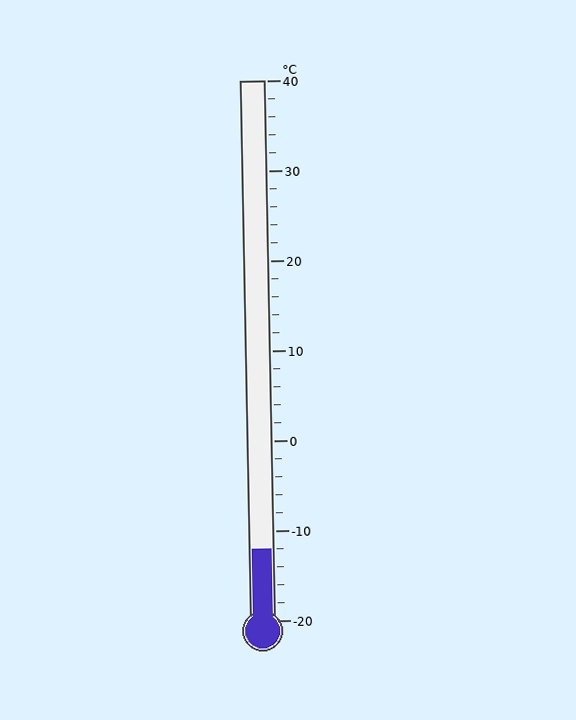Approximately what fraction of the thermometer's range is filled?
The thermometer is filled to approximately 15% of its range.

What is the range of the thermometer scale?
The thermometer scale ranges from -20°C to 40°C.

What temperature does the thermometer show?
The thermometer shows approximately -12°C.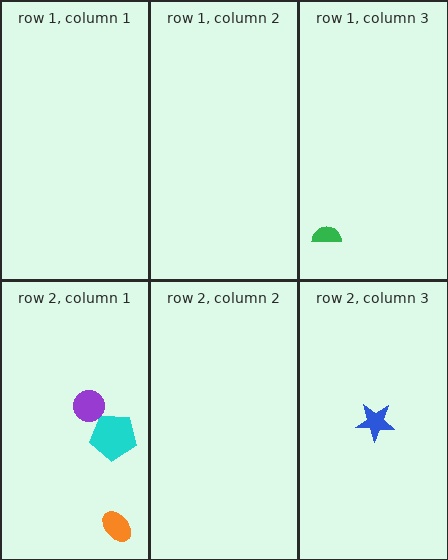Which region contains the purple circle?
The row 2, column 1 region.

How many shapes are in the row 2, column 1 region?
3.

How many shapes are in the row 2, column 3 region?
1.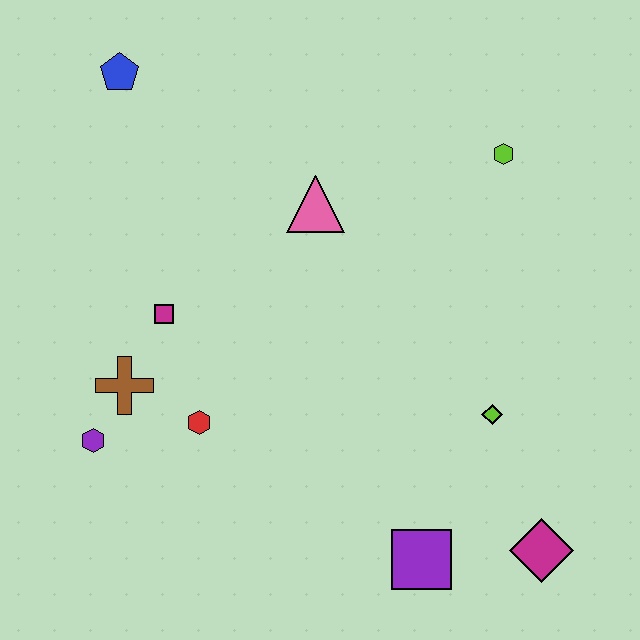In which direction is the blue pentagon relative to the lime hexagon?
The blue pentagon is to the left of the lime hexagon.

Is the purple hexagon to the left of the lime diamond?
Yes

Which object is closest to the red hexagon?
The brown cross is closest to the red hexagon.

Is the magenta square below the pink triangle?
Yes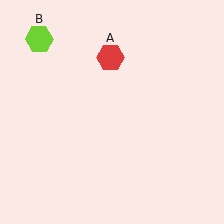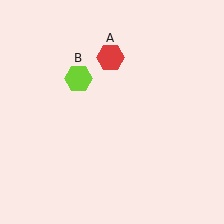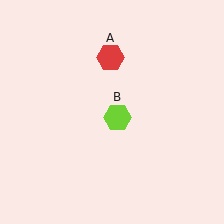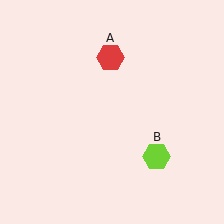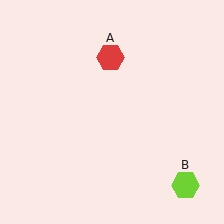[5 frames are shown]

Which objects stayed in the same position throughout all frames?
Red hexagon (object A) remained stationary.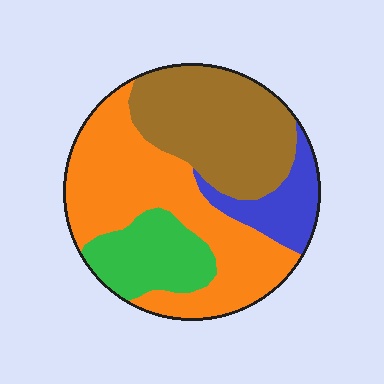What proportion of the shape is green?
Green takes up about one sixth (1/6) of the shape.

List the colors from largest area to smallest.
From largest to smallest: orange, brown, green, blue.